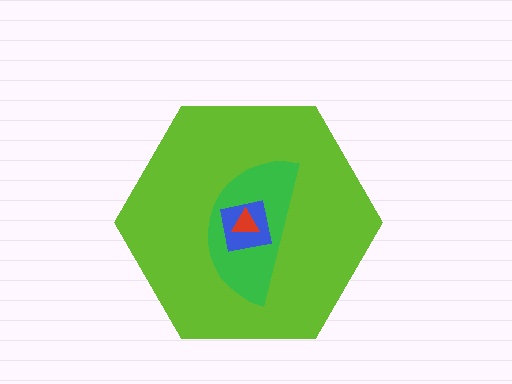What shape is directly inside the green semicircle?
The blue square.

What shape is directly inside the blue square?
The red triangle.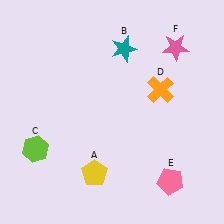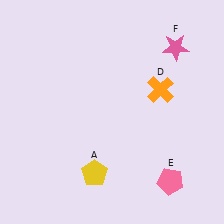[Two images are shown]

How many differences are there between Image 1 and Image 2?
There are 2 differences between the two images.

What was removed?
The teal star (B), the lime hexagon (C) were removed in Image 2.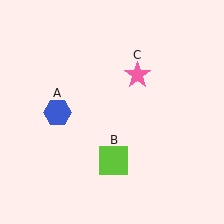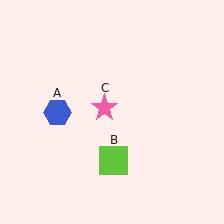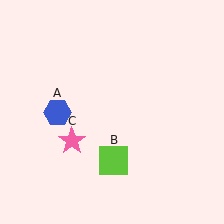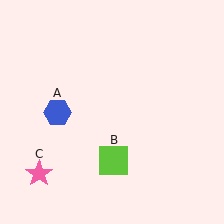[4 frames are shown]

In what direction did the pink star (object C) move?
The pink star (object C) moved down and to the left.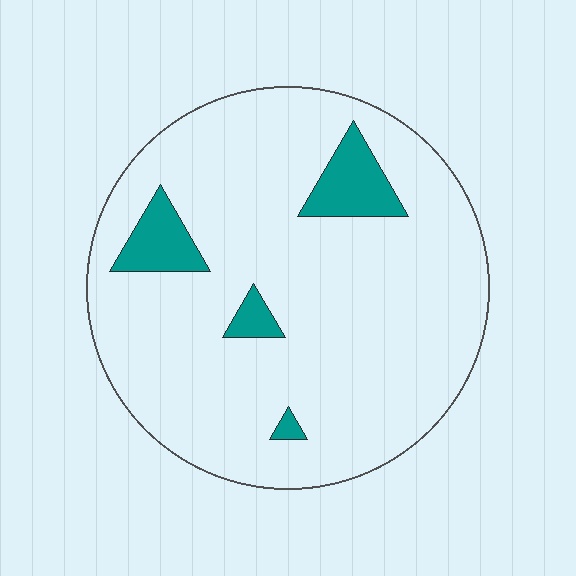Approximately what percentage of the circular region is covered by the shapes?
Approximately 10%.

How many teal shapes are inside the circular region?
4.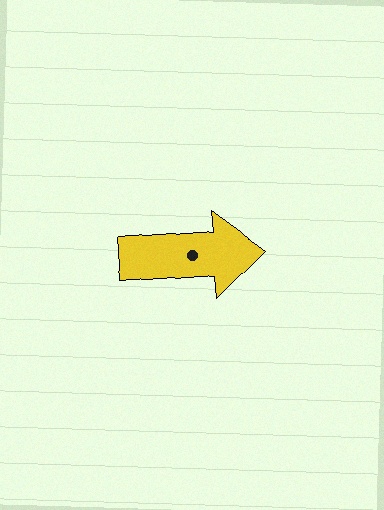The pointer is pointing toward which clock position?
Roughly 3 o'clock.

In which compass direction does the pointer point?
East.